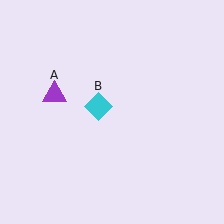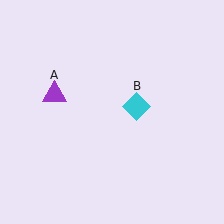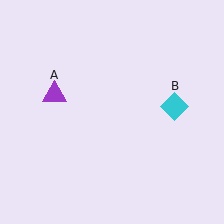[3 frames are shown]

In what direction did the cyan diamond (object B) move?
The cyan diamond (object B) moved right.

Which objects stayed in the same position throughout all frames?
Purple triangle (object A) remained stationary.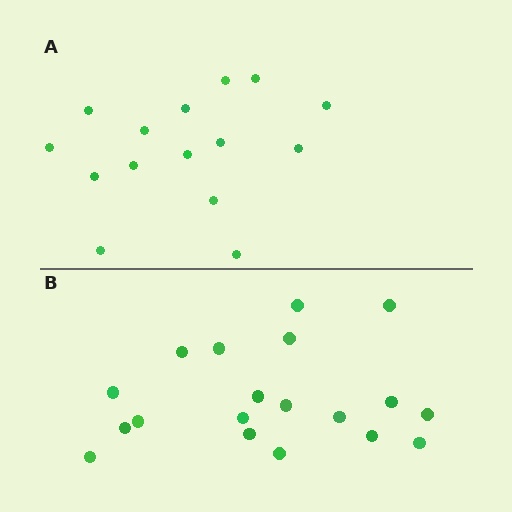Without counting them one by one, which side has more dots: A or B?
Region B (the bottom region) has more dots.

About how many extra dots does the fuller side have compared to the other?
Region B has about 4 more dots than region A.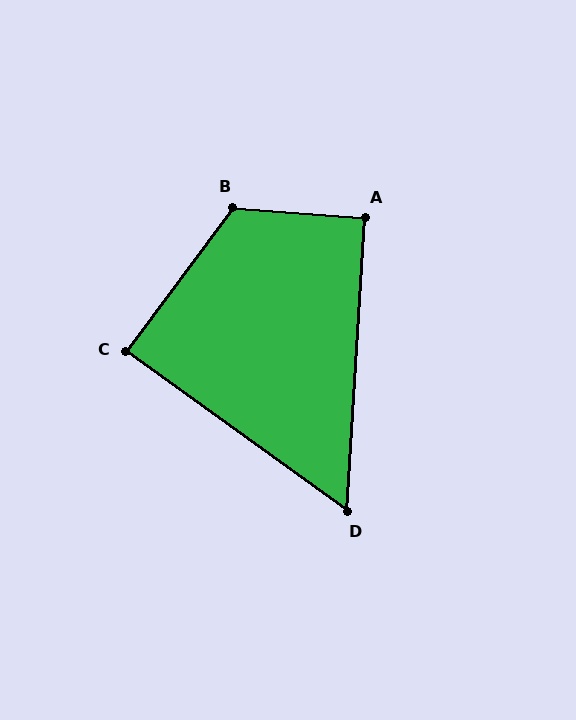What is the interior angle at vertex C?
Approximately 89 degrees (approximately right).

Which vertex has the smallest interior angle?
D, at approximately 58 degrees.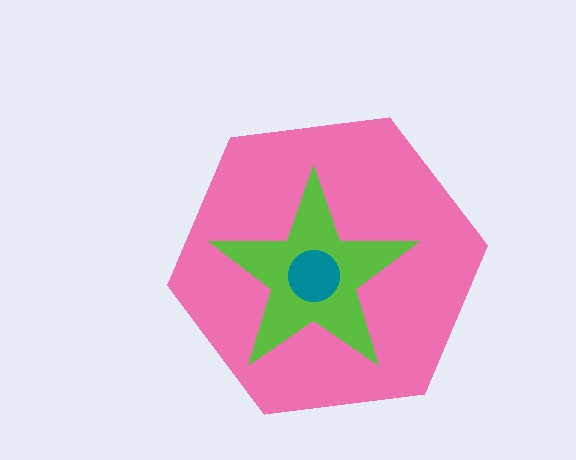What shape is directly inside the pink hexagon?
The lime star.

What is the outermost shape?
The pink hexagon.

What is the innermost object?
The teal circle.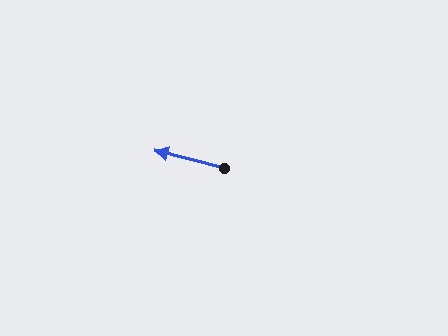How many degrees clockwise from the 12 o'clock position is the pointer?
Approximately 284 degrees.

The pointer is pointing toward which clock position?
Roughly 9 o'clock.